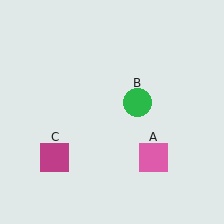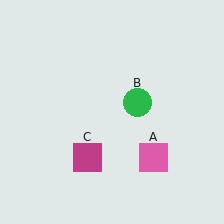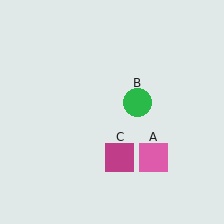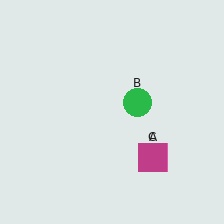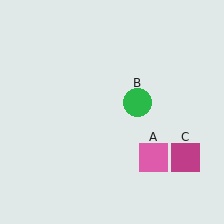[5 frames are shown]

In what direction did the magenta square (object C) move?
The magenta square (object C) moved right.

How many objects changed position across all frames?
1 object changed position: magenta square (object C).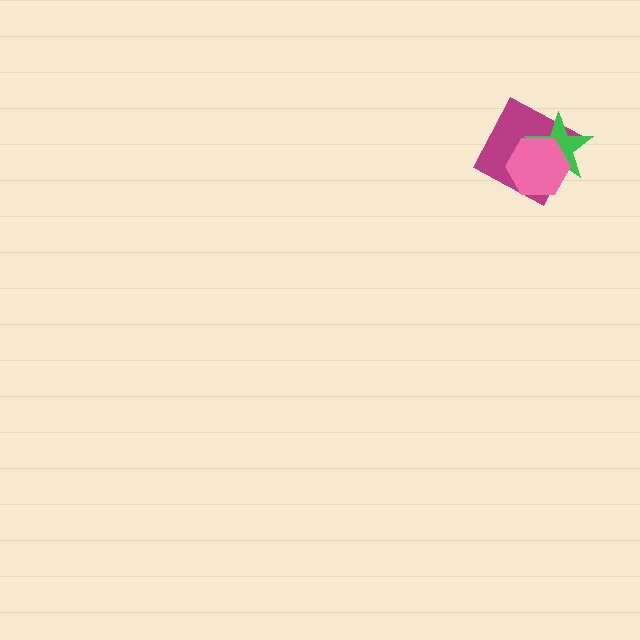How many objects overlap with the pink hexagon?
2 objects overlap with the pink hexagon.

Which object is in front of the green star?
The pink hexagon is in front of the green star.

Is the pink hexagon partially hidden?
No, no other shape covers it.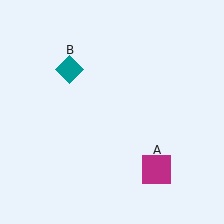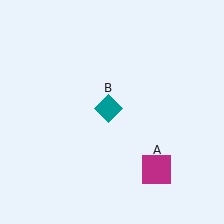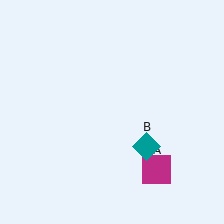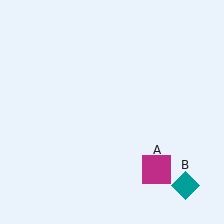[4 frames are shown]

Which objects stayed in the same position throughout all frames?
Magenta square (object A) remained stationary.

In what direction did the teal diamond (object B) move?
The teal diamond (object B) moved down and to the right.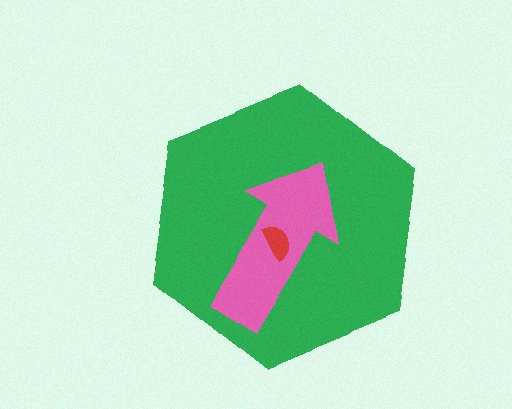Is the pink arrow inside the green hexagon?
Yes.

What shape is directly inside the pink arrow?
The red semicircle.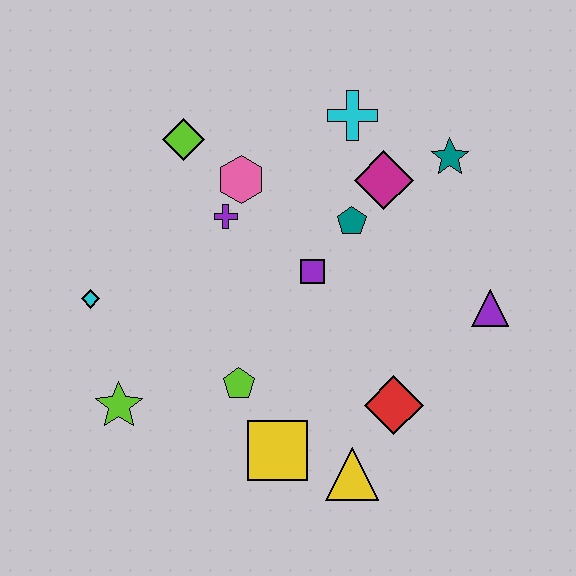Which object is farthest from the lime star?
The teal star is farthest from the lime star.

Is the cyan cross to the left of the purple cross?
No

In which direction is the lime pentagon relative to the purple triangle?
The lime pentagon is to the left of the purple triangle.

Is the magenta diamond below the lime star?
No